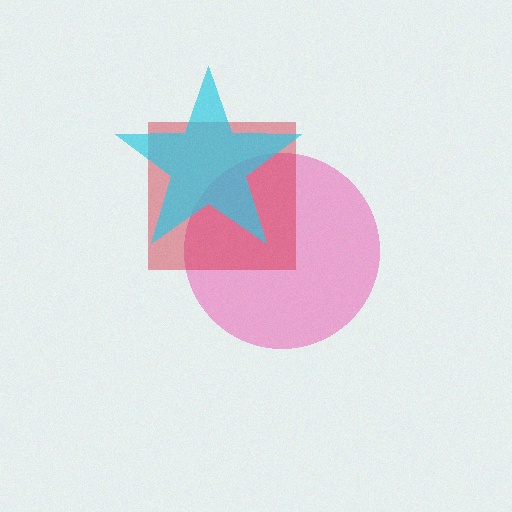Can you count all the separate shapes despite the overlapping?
Yes, there are 3 separate shapes.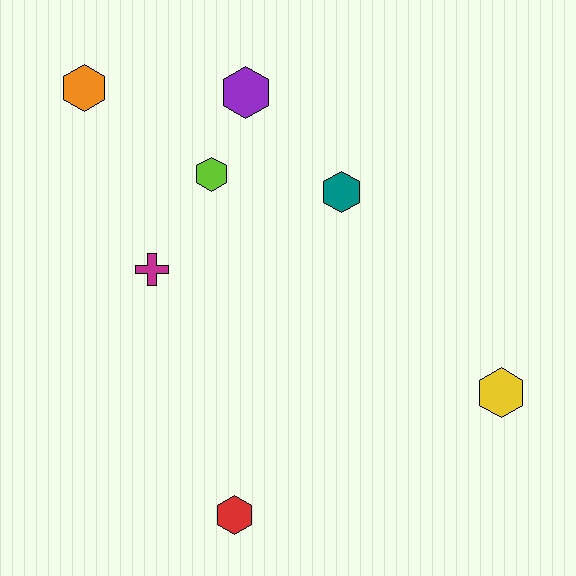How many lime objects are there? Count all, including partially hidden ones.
There is 1 lime object.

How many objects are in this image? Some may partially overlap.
There are 7 objects.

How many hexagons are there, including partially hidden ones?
There are 6 hexagons.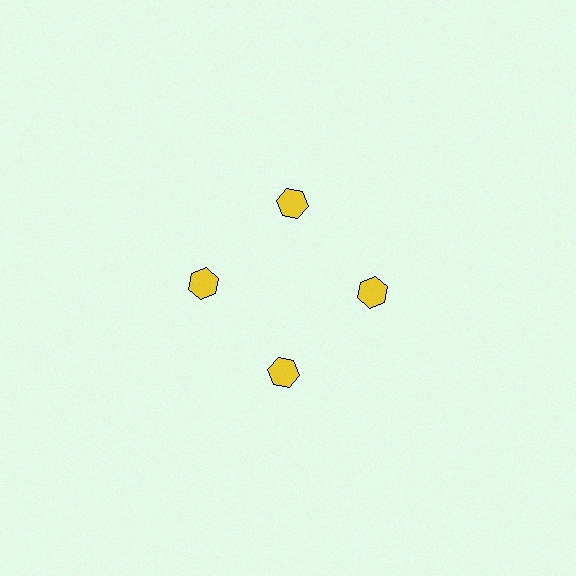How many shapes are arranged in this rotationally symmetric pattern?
There are 4 shapes, arranged in 4 groups of 1.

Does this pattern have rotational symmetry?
Yes, this pattern has 4-fold rotational symmetry. It looks the same after rotating 90 degrees around the center.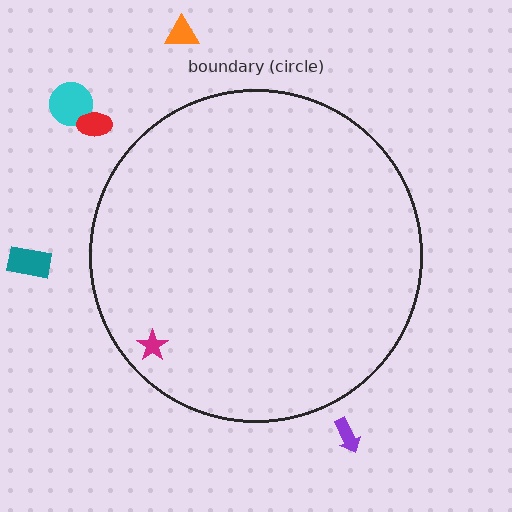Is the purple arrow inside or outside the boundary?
Outside.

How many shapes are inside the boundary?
1 inside, 5 outside.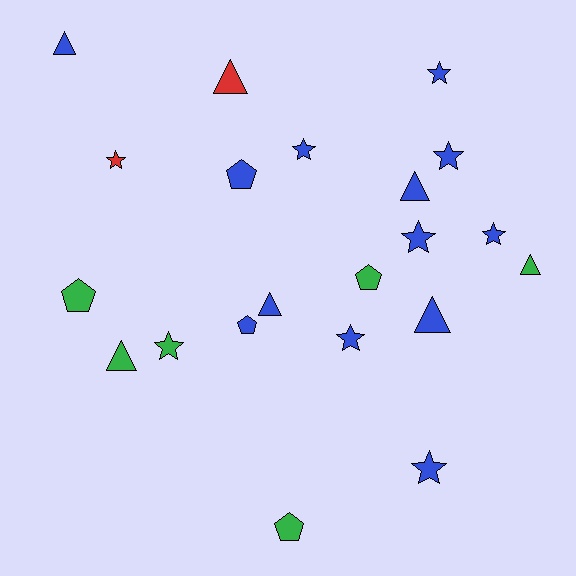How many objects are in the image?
There are 21 objects.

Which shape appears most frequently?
Star, with 9 objects.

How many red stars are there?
There is 1 red star.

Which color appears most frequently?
Blue, with 13 objects.